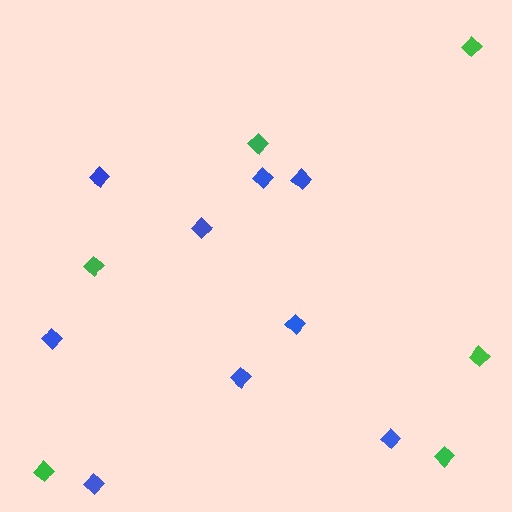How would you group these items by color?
There are 2 groups: one group of blue diamonds (9) and one group of green diamonds (6).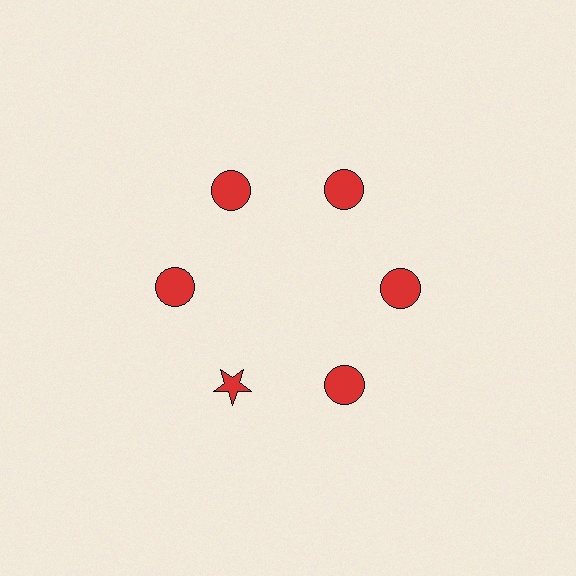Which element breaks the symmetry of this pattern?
The red star at roughly the 7 o'clock position breaks the symmetry. All other shapes are red circles.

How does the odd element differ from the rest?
It has a different shape: star instead of circle.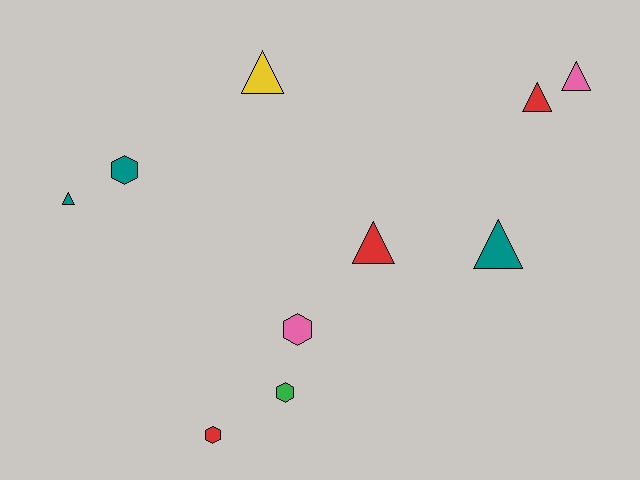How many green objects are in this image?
There is 1 green object.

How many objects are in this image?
There are 10 objects.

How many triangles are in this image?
There are 6 triangles.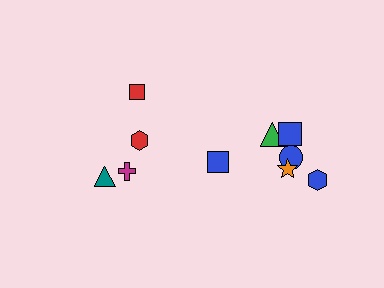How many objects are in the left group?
There are 4 objects.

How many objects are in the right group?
There are 6 objects.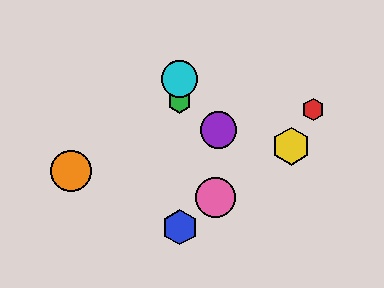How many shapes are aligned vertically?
3 shapes (the blue hexagon, the green hexagon, the cyan circle) are aligned vertically.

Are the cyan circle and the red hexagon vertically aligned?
No, the cyan circle is at x≈180 and the red hexagon is at x≈313.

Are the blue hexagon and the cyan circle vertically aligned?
Yes, both are at x≈180.